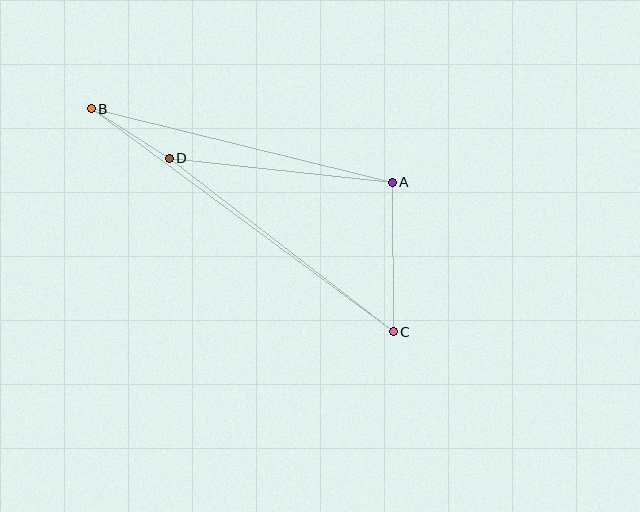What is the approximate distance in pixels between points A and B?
The distance between A and B is approximately 310 pixels.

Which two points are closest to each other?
Points B and D are closest to each other.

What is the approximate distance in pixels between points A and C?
The distance between A and C is approximately 149 pixels.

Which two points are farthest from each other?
Points B and C are farthest from each other.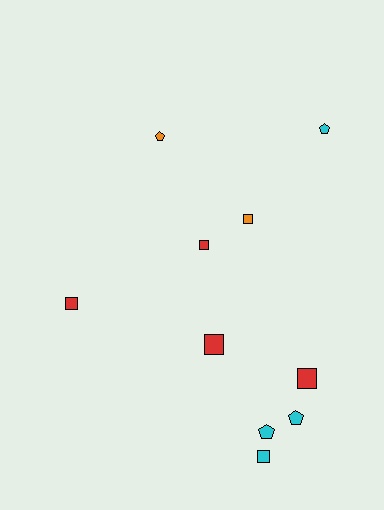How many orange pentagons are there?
There is 1 orange pentagon.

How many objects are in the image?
There are 10 objects.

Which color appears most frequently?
Red, with 4 objects.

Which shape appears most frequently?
Square, with 6 objects.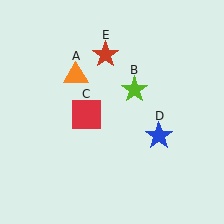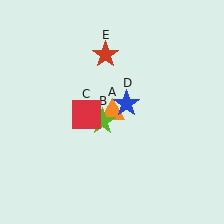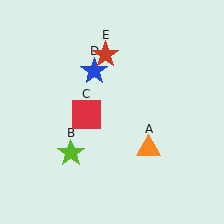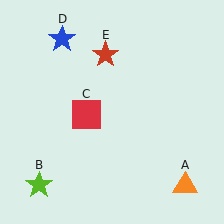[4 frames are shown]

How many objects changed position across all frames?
3 objects changed position: orange triangle (object A), lime star (object B), blue star (object D).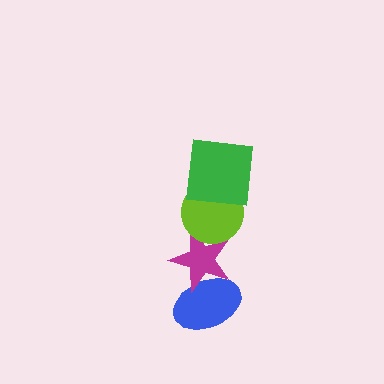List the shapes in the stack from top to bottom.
From top to bottom: the green square, the lime circle, the magenta star, the blue ellipse.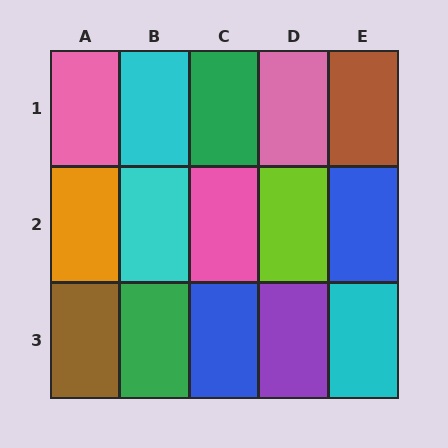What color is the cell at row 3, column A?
Brown.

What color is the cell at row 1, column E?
Brown.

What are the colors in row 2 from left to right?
Orange, cyan, pink, lime, blue.